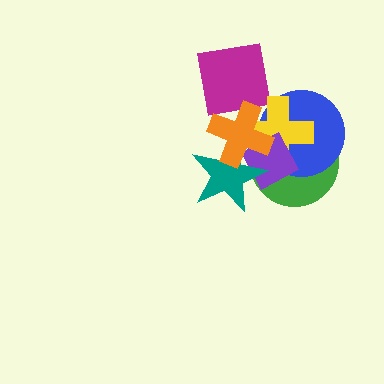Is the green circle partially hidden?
Yes, it is partially covered by another shape.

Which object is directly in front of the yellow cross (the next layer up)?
The purple diamond is directly in front of the yellow cross.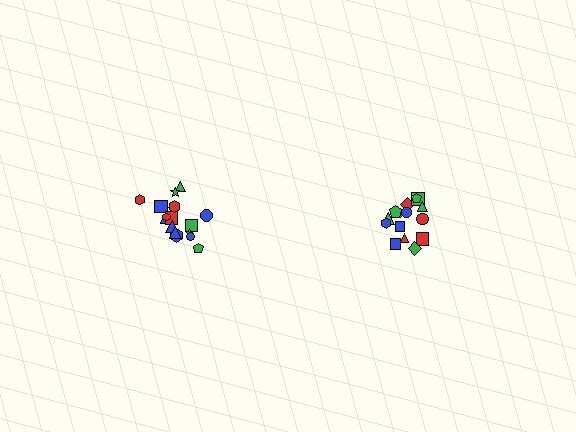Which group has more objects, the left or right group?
The left group.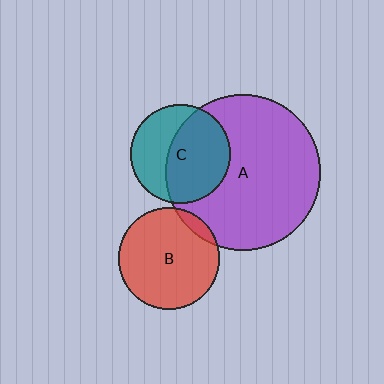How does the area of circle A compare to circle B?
Approximately 2.3 times.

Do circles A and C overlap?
Yes.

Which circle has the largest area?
Circle A (purple).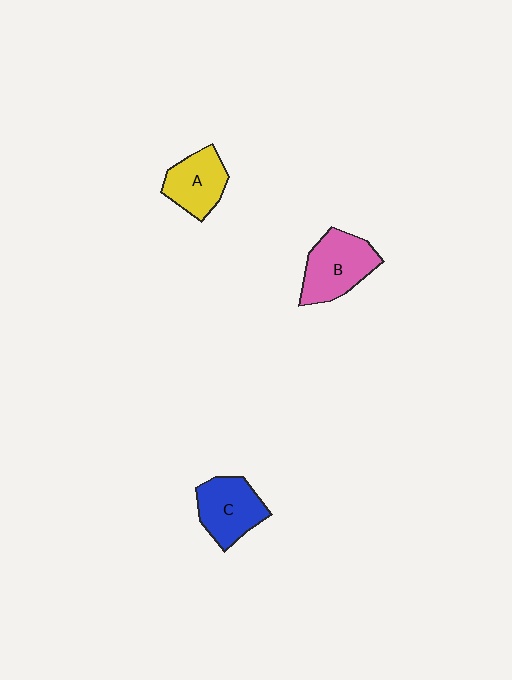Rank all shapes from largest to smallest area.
From largest to smallest: B (pink), C (blue), A (yellow).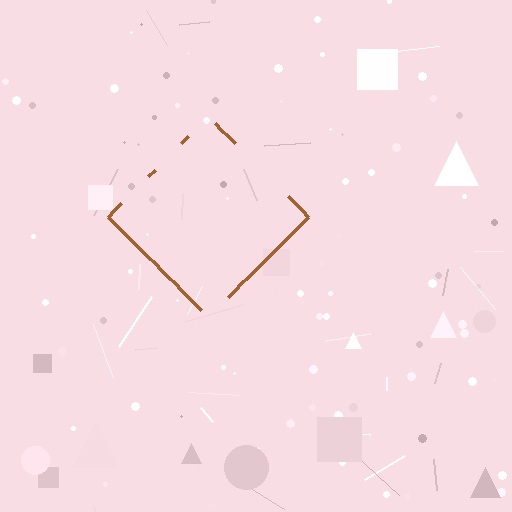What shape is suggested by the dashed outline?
The dashed outline suggests a diamond.